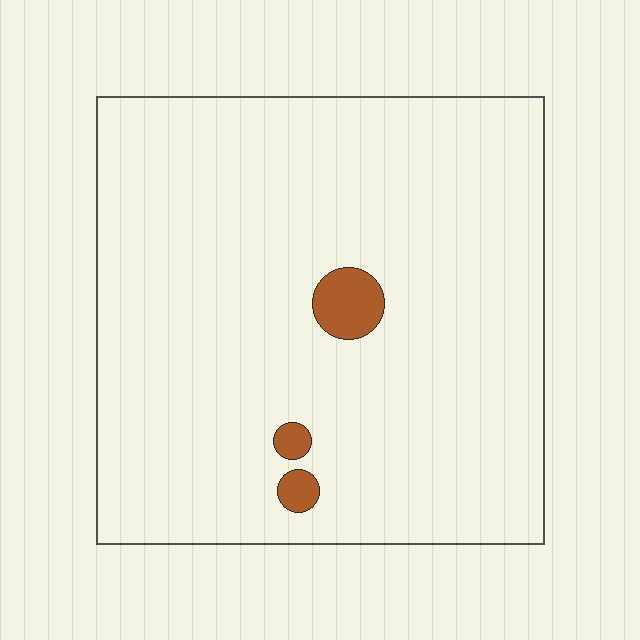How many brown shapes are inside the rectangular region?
3.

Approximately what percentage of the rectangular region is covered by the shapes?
Approximately 5%.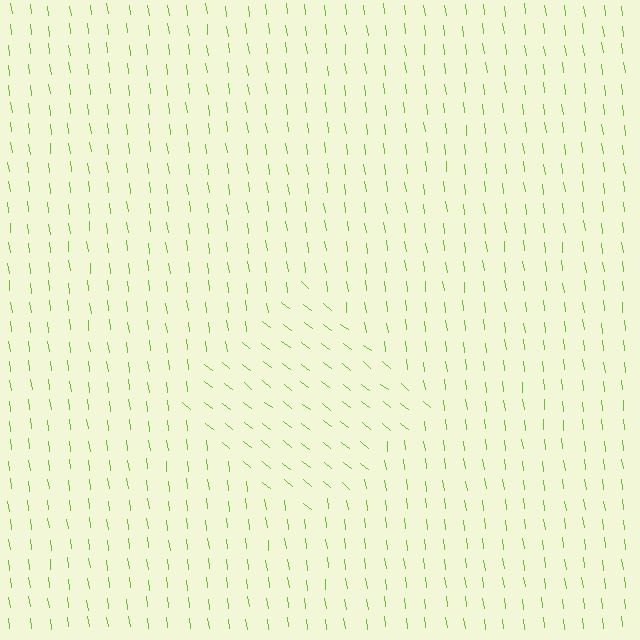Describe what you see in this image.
The image is filled with small lime line segments. A diamond region in the image has lines oriented differently from the surrounding lines, creating a visible texture boundary.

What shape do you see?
I see a diamond.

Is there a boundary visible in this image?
Yes, there is a texture boundary formed by a change in line orientation.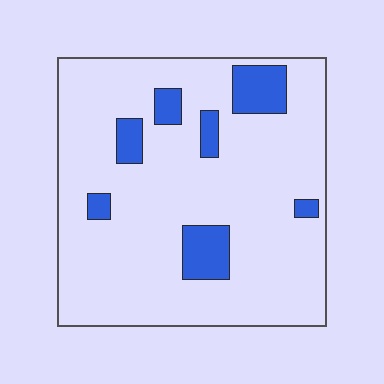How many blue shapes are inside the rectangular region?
7.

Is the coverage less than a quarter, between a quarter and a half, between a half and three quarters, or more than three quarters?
Less than a quarter.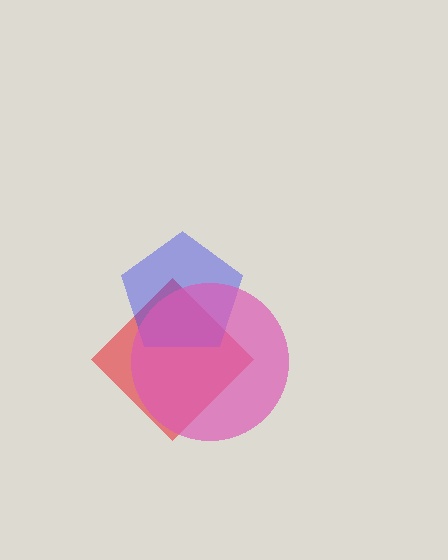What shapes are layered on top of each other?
The layered shapes are: a red diamond, a blue pentagon, a pink circle.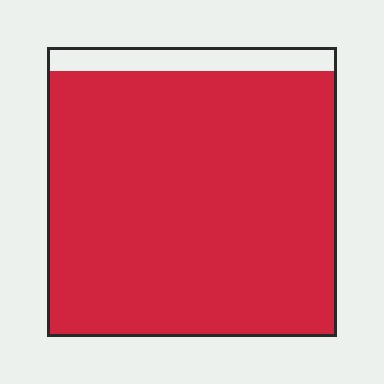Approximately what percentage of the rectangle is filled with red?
Approximately 90%.